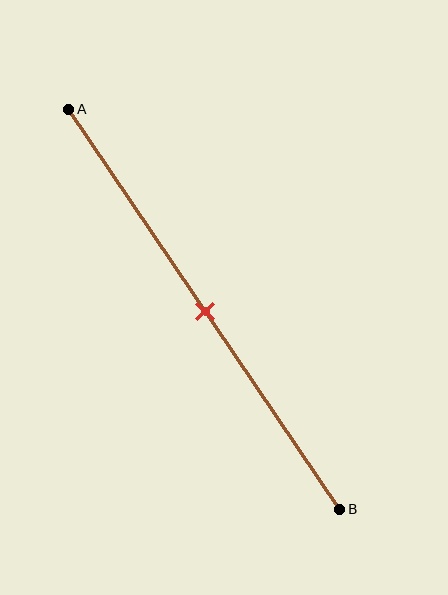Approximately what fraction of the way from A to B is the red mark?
The red mark is approximately 50% of the way from A to B.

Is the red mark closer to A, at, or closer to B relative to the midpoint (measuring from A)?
The red mark is approximately at the midpoint of segment AB.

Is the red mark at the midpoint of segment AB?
Yes, the mark is approximately at the midpoint.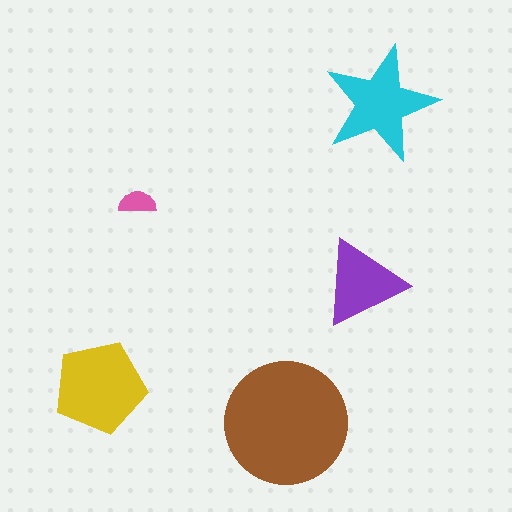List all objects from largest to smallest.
The brown circle, the yellow pentagon, the cyan star, the purple triangle, the pink semicircle.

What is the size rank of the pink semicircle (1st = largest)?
5th.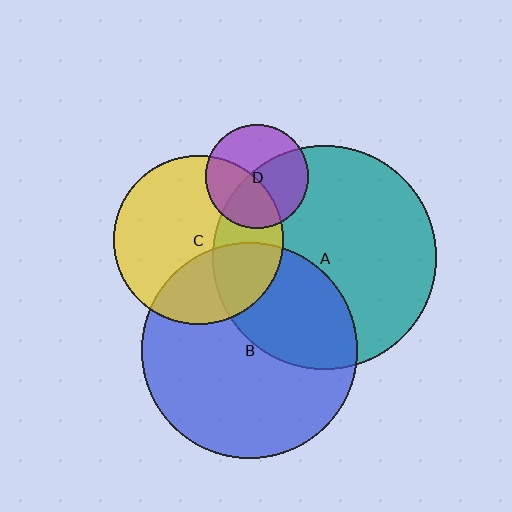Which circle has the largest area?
Circle A (teal).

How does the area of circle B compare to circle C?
Approximately 1.6 times.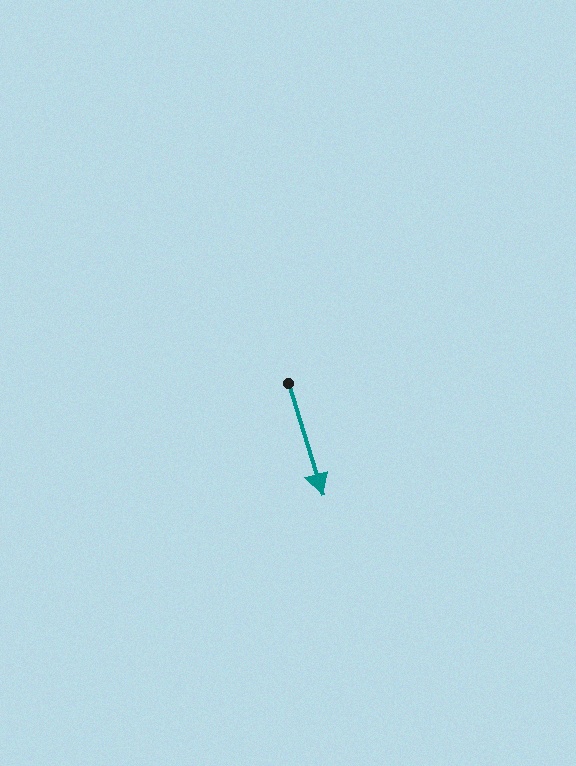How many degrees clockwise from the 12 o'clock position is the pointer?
Approximately 163 degrees.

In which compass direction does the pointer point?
South.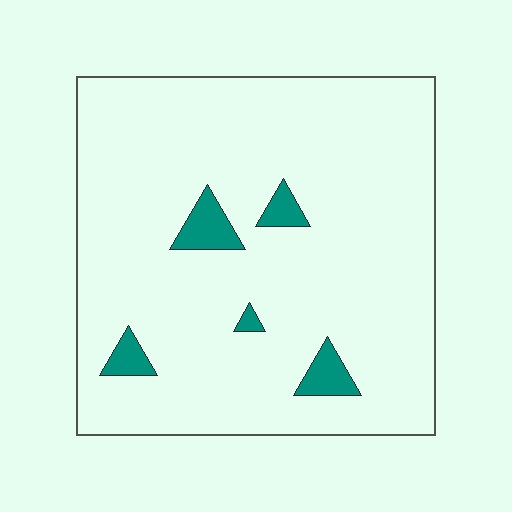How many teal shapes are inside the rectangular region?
5.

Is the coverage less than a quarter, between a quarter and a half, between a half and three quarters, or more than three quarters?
Less than a quarter.